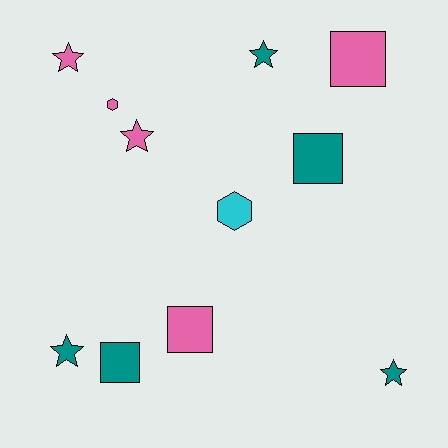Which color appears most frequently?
Pink, with 5 objects.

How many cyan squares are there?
There are no cyan squares.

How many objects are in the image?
There are 11 objects.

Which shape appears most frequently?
Star, with 5 objects.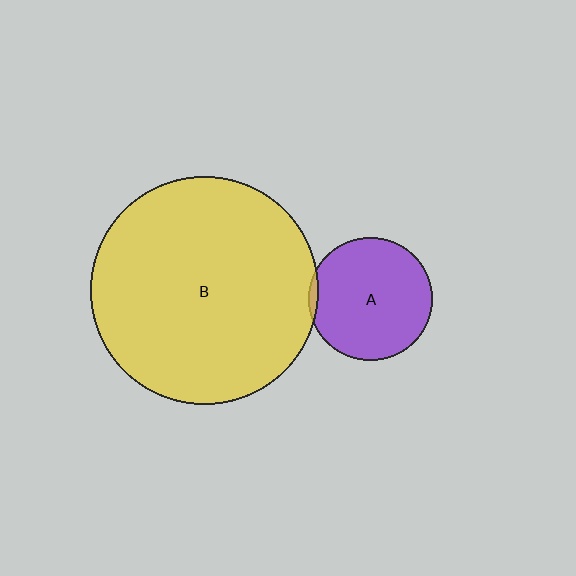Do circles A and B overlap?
Yes.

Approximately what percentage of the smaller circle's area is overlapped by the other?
Approximately 5%.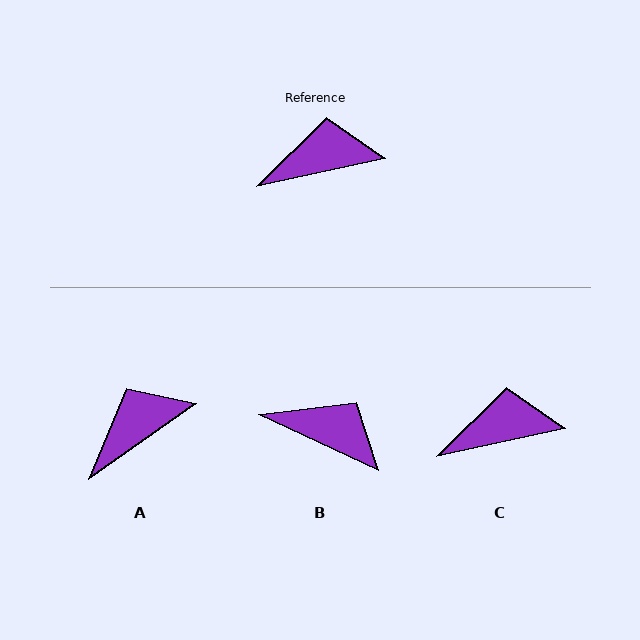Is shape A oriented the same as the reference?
No, it is off by about 23 degrees.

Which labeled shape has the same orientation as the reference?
C.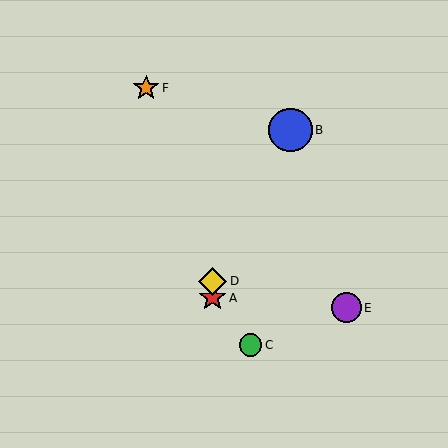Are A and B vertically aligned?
No, A is at x≈213 and B is at x≈290.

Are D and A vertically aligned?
Yes, both are at x≈213.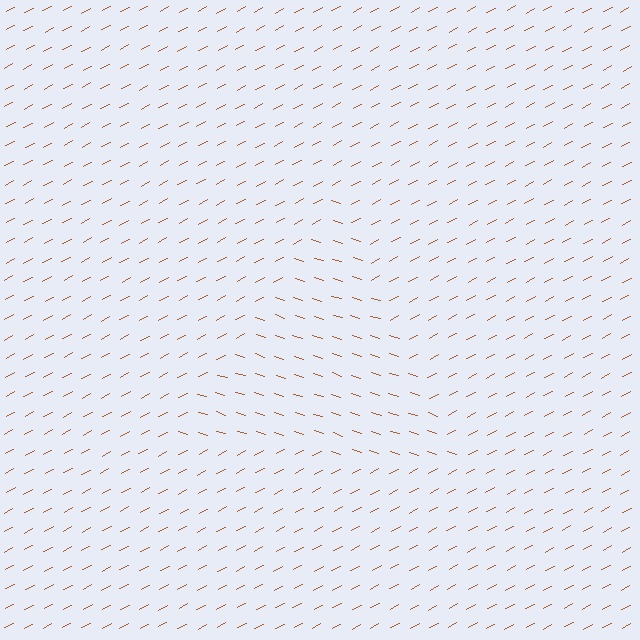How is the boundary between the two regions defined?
The boundary is defined purely by a change in line orientation (approximately 45 degrees difference). All lines are the same color and thickness.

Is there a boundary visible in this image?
Yes, there is a texture boundary formed by a change in line orientation.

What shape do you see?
I see a triangle.